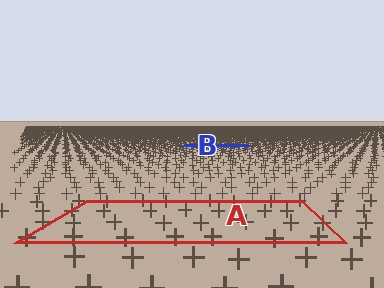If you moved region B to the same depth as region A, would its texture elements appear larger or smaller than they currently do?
They would appear larger. At a closer depth, the same texture elements are projected at a bigger on-screen size.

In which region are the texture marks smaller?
The texture marks are smaller in region B, because it is farther away.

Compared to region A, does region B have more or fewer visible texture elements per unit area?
Region B has more texture elements per unit area — they are packed more densely because it is farther away.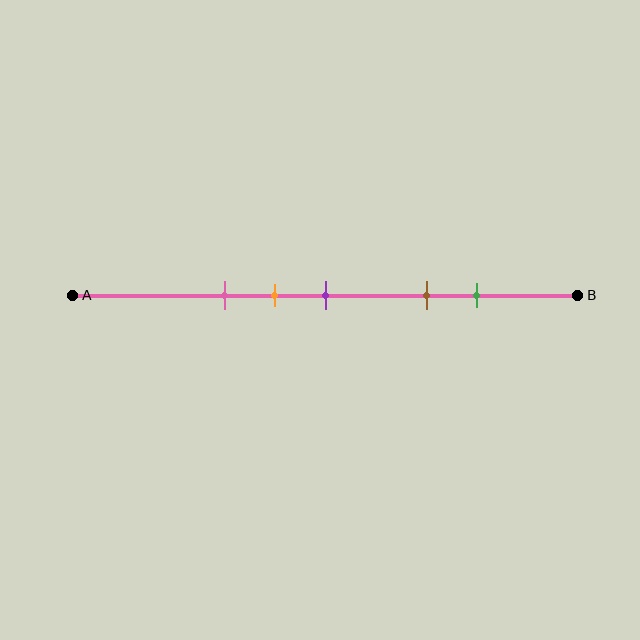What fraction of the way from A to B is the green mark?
The green mark is approximately 80% (0.8) of the way from A to B.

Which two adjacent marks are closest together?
The orange and purple marks are the closest adjacent pair.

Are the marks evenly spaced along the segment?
No, the marks are not evenly spaced.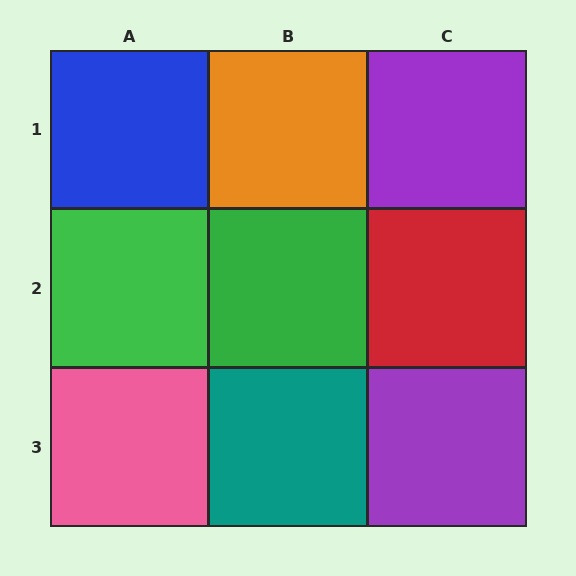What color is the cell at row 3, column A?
Pink.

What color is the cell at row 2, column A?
Green.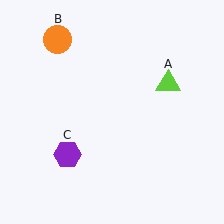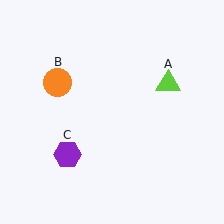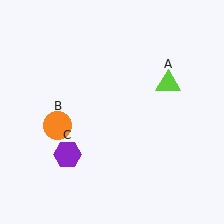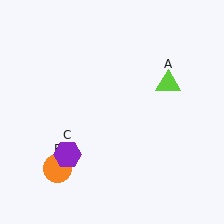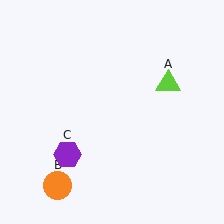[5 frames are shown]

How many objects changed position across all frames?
1 object changed position: orange circle (object B).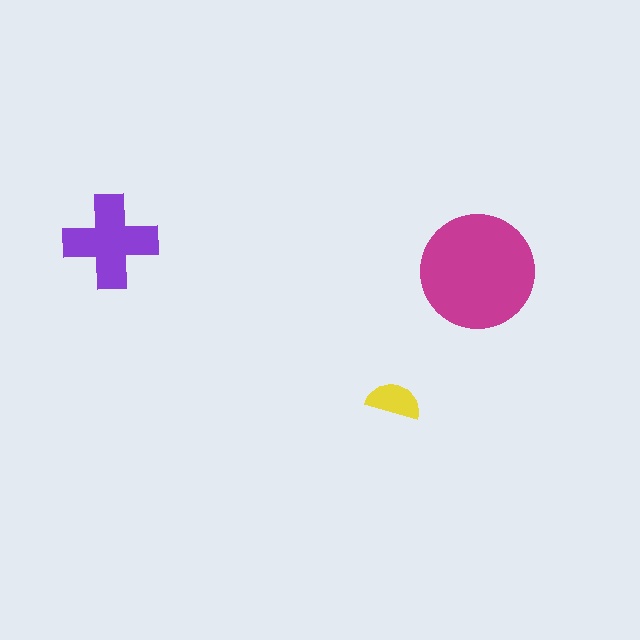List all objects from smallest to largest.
The yellow semicircle, the purple cross, the magenta circle.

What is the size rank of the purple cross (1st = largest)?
2nd.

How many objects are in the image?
There are 3 objects in the image.